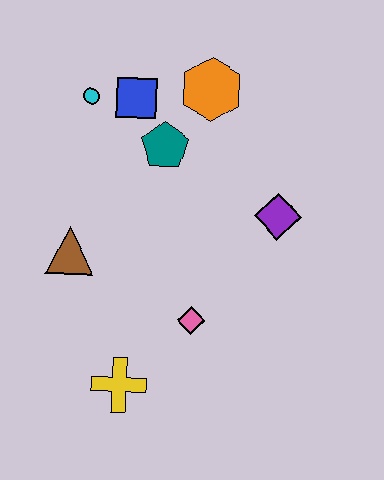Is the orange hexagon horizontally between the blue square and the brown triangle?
No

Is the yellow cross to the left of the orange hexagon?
Yes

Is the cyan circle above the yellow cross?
Yes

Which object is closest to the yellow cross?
The pink diamond is closest to the yellow cross.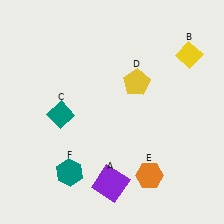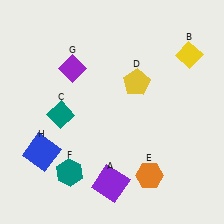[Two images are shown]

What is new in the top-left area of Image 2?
A purple diamond (G) was added in the top-left area of Image 2.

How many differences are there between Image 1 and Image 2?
There are 2 differences between the two images.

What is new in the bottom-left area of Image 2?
A blue square (H) was added in the bottom-left area of Image 2.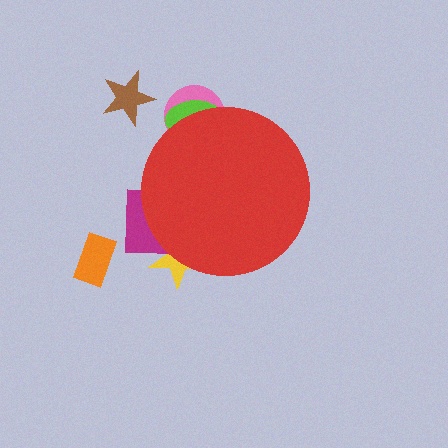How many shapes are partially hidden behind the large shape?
4 shapes are partially hidden.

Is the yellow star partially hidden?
Yes, the yellow star is partially hidden behind the red circle.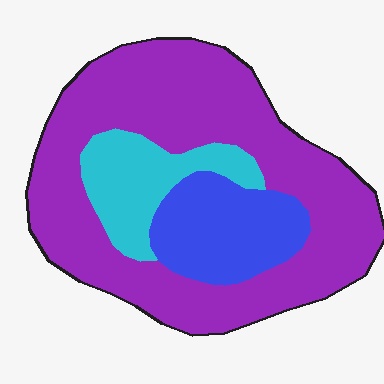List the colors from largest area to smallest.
From largest to smallest: purple, blue, cyan.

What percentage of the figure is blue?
Blue takes up about one sixth (1/6) of the figure.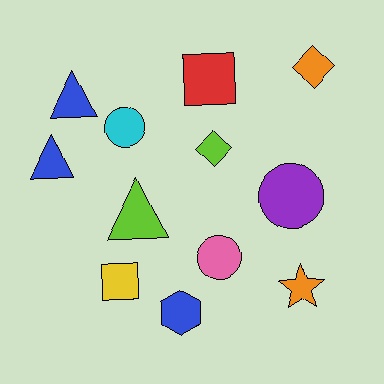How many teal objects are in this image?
There are no teal objects.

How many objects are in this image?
There are 12 objects.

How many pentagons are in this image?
There are no pentagons.